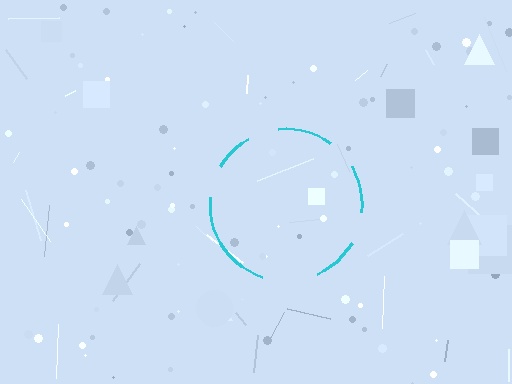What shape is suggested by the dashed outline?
The dashed outline suggests a circle.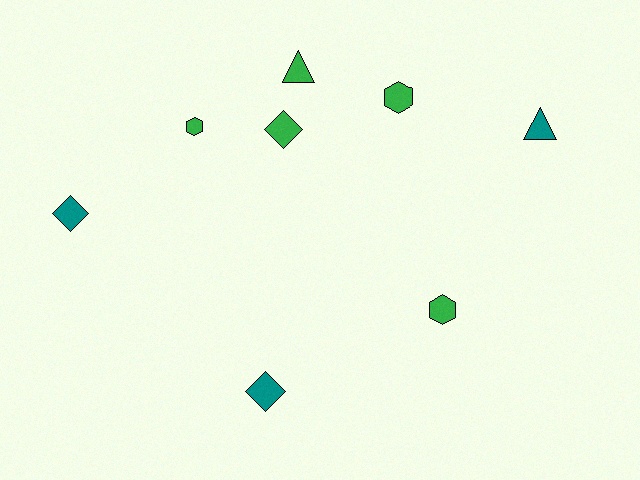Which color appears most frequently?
Green, with 5 objects.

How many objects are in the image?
There are 8 objects.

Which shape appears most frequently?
Diamond, with 3 objects.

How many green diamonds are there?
There is 1 green diamond.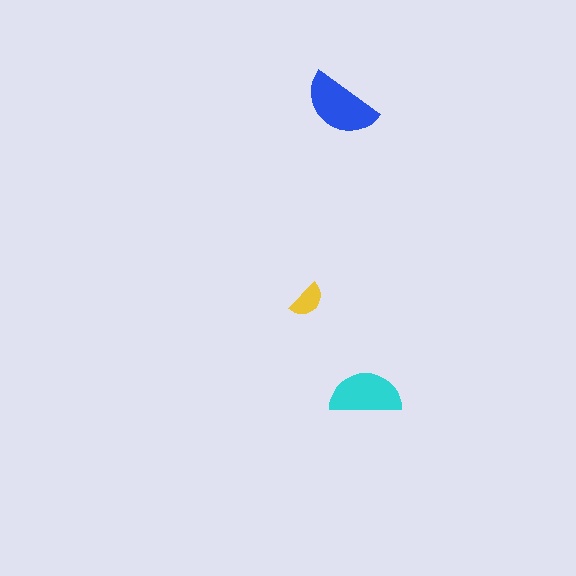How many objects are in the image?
There are 3 objects in the image.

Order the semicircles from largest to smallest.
the blue one, the cyan one, the yellow one.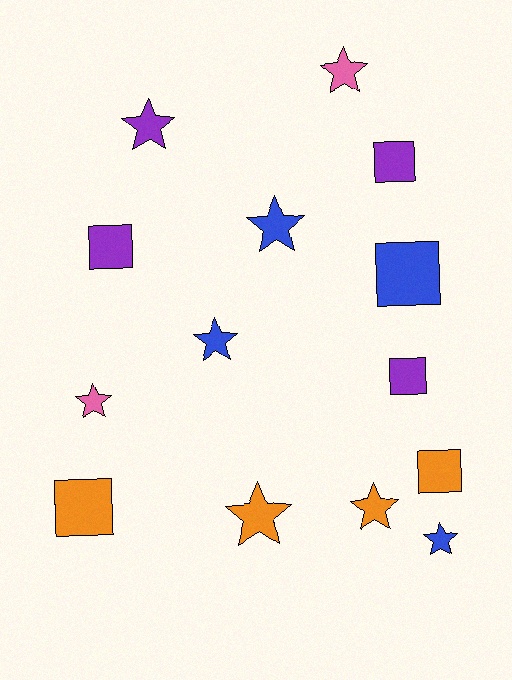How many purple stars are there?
There is 1 purple star.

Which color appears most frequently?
Purple, with 4 objects.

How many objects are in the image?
There are 14 objects.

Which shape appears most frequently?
Star, with 8 objects.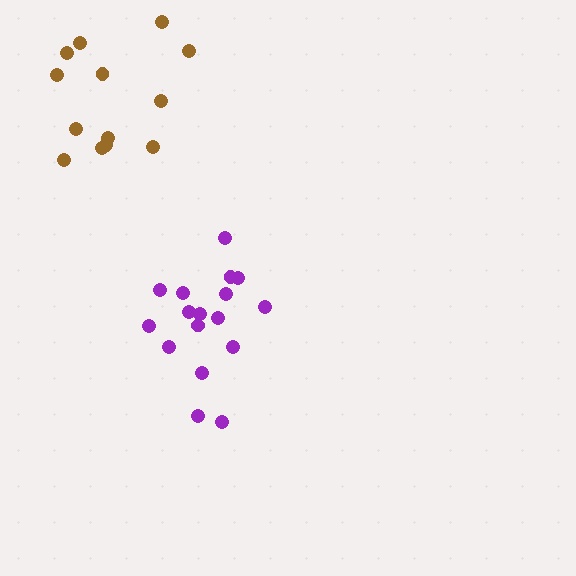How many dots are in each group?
Group 1: 17 dots, Group 2: 14 dots (31 total).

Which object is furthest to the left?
The brown cluster is leftmost.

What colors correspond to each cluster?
The clusters are colored: purple, brown.